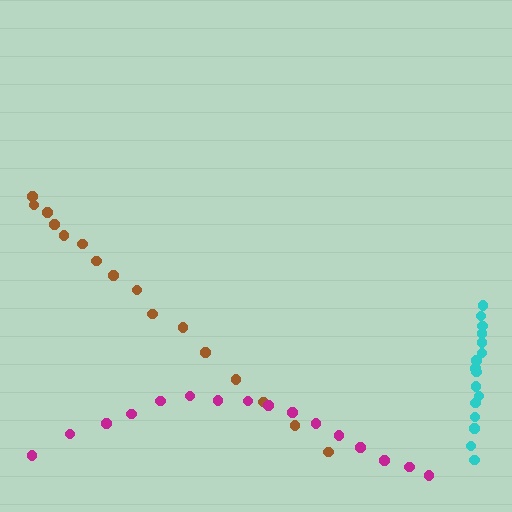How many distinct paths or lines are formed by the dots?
There are 3 distinct paths.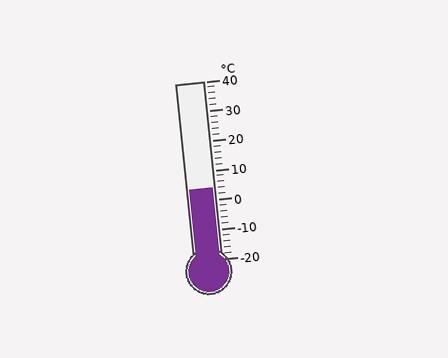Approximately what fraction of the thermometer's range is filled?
The thermometer is filled to approximately 40% of its range.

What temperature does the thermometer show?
The thermometer shows approximately 4°C.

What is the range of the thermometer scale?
The thermometer scale ranges from -20°C to 40°C.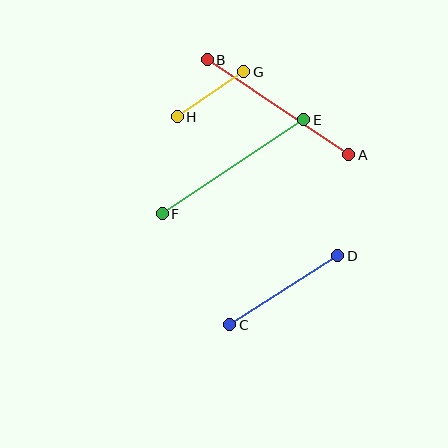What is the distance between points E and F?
The distance is approximately 170 pixels.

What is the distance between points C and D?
The distance is approximately 128 pixels.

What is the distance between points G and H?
The distance is approximately 80 pixels.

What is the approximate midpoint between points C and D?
The midpoint is at approximately (284, 290) pixels.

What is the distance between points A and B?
The distance is approximately 170 pixels.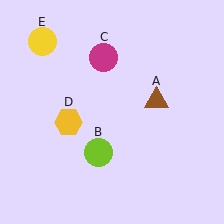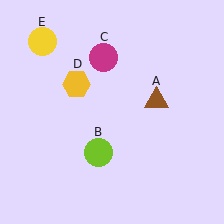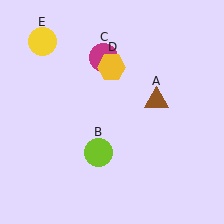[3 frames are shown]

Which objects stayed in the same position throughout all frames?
Brown triangle (object A) and lime circle (object B) and magenta circle (object C) and yellow circle (object E) remained stationary.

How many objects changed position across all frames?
1 object changed position: yellow hexagon (object D).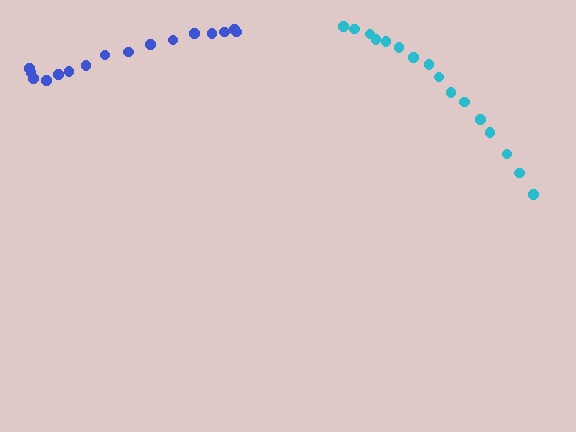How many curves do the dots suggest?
There are 2 distinct paths.